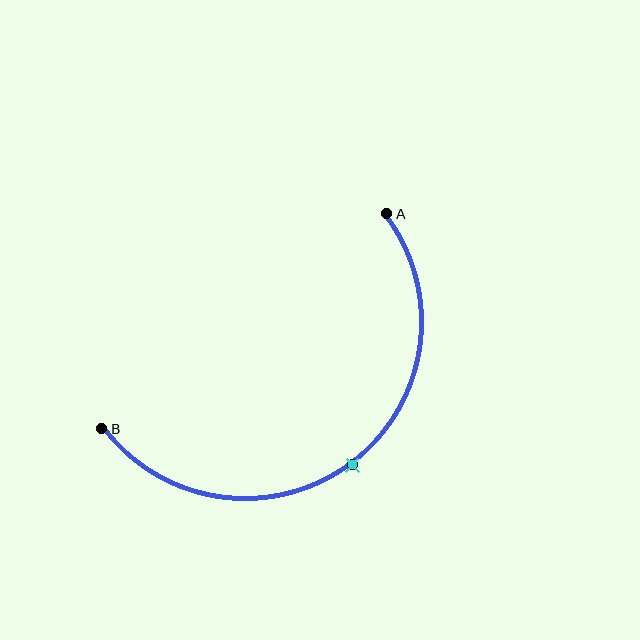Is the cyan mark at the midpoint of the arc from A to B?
Yes. The cyan mark lies on the arc at equal arc-length from both A and B — it is the arc midpoint.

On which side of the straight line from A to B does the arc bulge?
The arc bulges below and to the right of the straight line connecting A and B.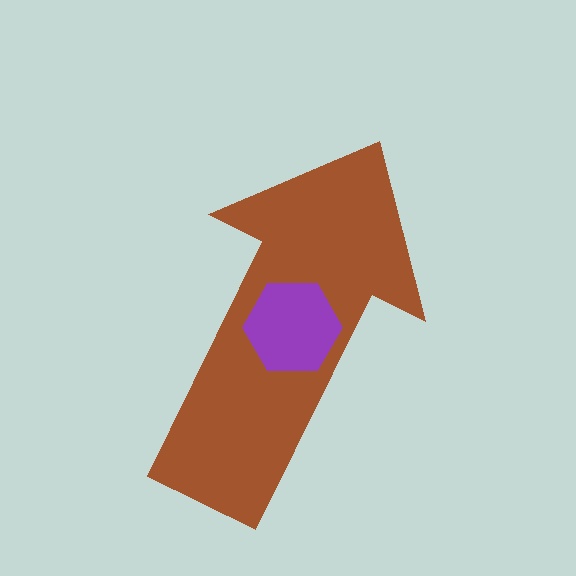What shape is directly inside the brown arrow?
The purple hexagon.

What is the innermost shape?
The purple hexagon.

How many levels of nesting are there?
2.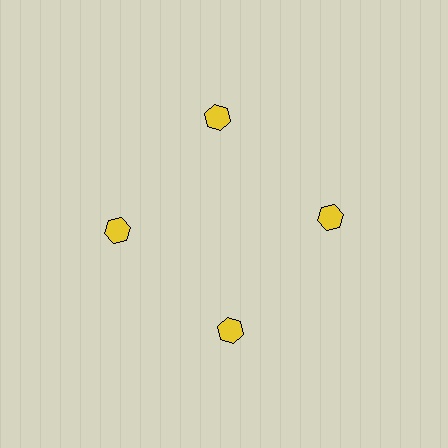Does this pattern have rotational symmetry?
Yes, this pattern has 4-fold rotational symmetry. It looks the same after rotating 90 degrees around the center.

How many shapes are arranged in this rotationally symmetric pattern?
There are 4 shapes, arranged in 4 groups of 1.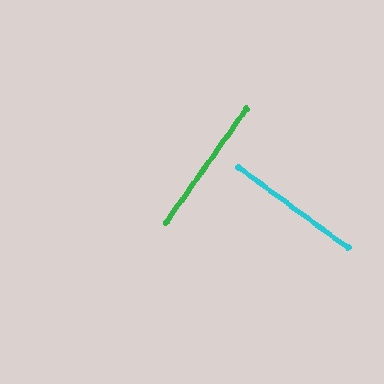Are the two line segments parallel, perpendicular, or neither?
Perpendicular — they meet at approximately 89°.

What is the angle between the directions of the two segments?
Approximately 89 degrees.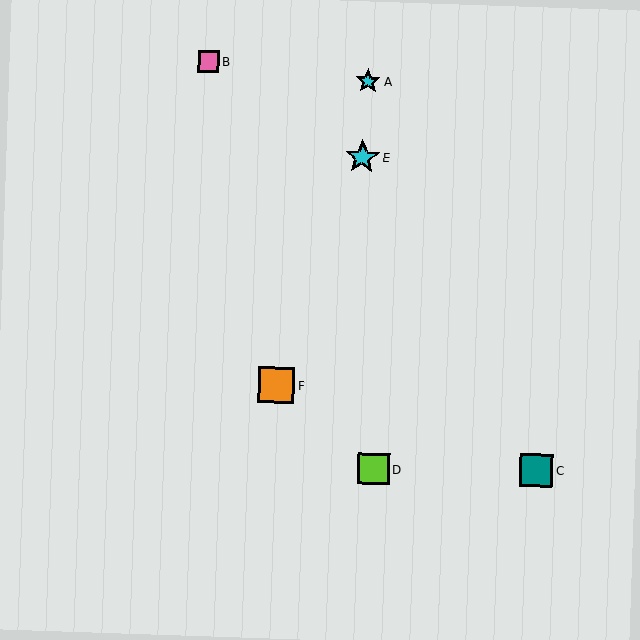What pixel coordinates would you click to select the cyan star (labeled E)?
Click at (362, 157) to select the cyan star E.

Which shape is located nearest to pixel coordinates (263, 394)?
The orange square (labeled F) at (276, 385) is nearest to that location.